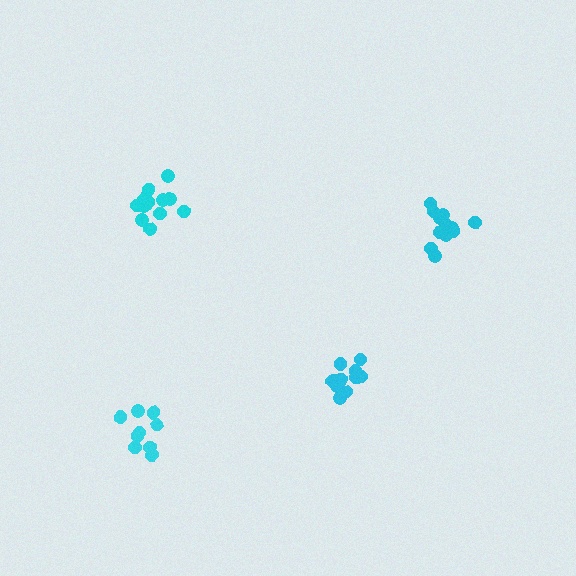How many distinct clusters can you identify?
There are 4 distinct clusters.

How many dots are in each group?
Group 1: 11 dots, Group 2: 13 dots, Group 3: 9 dots, Group 4: 13 dots (46 total).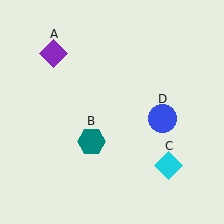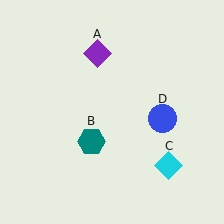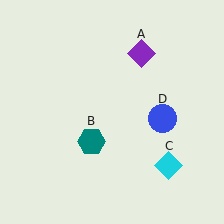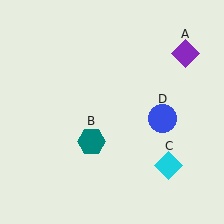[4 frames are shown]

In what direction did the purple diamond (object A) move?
The purple diamond (object A) moved right.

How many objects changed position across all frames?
1 object changed position: purple diamond (object A).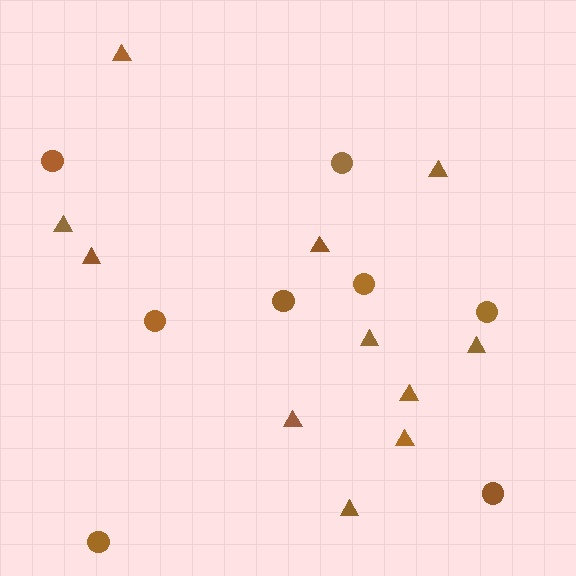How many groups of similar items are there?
There are 2 groups: one group of circles (8) and one group of triangles (11).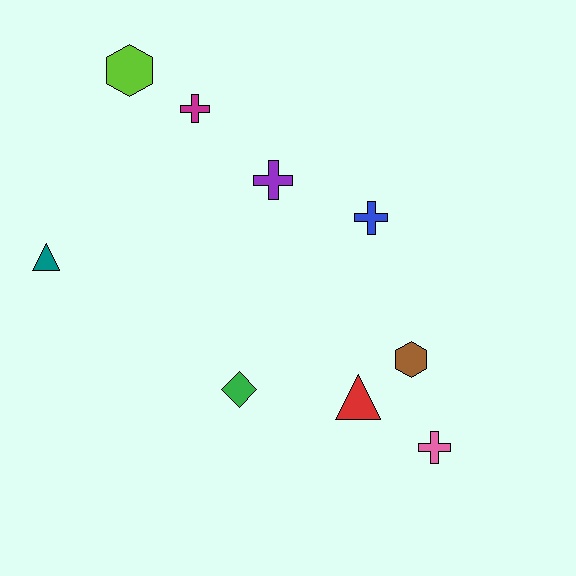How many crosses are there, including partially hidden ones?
There are 4 crosses.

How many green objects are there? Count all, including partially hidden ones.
There is 1 green object.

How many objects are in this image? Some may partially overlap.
There are 9 objects.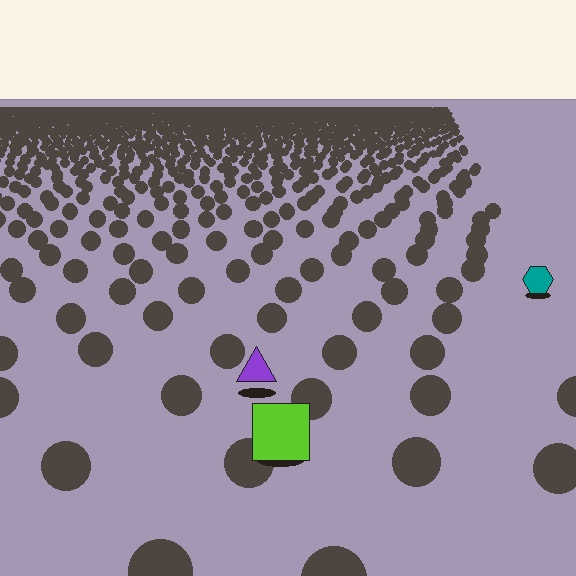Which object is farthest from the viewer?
The teal hexagon is farthest from the viewer. It appears smaller and the ground texture around it is denser.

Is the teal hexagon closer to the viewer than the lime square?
No. The lime square is closer — you can tell from the texture gradient: the ground texture is coarser near it.